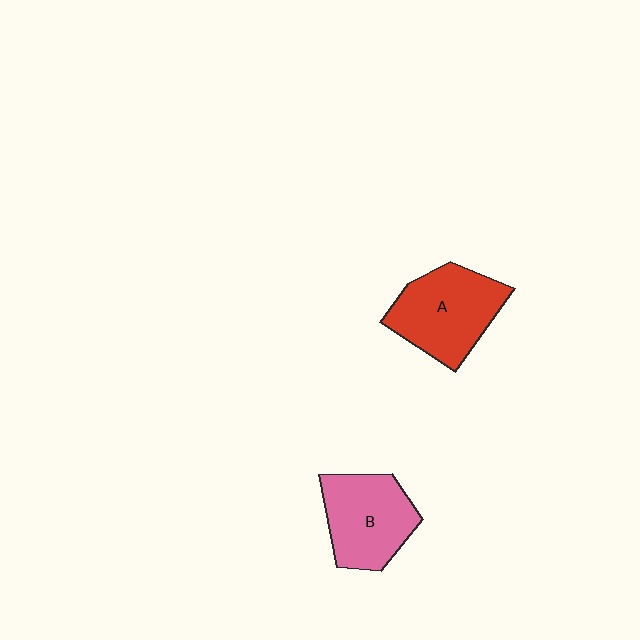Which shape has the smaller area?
Shape B (pink).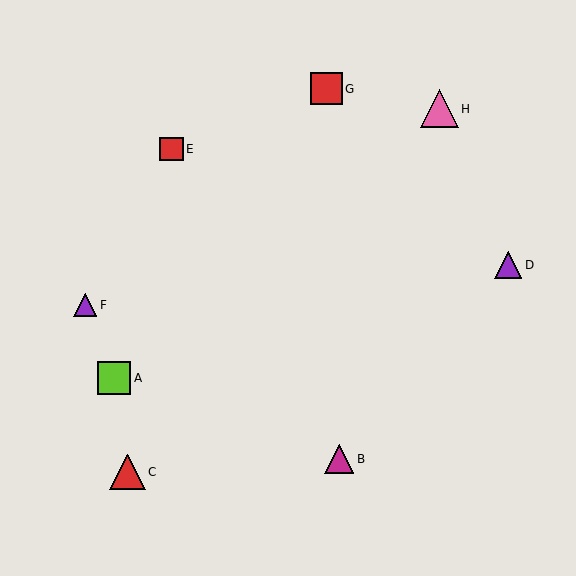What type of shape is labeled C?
Shape C is a red triangle.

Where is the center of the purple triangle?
The center of the purple triangle is at (85, 305).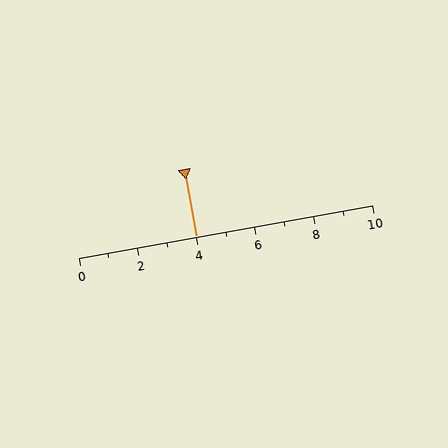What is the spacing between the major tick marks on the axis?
The major ticks are spaced 2 apart.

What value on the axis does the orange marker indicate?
The marker indicates approximately 4.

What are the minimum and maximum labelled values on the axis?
The axis runs from 0 to 10.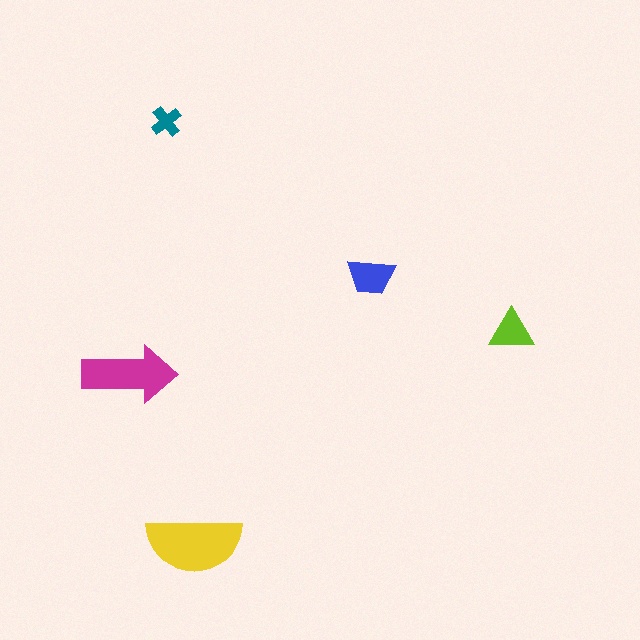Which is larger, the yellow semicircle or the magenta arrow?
The yellow semicircle.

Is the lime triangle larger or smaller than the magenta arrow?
Smaller.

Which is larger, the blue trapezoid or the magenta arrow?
The magenta arrow.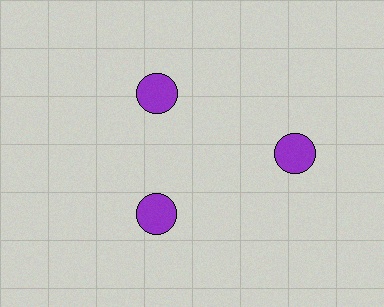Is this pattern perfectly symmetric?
No. The 3 purple circles are arranged in a ring, but one element near the 3 o'clock position is pushed outward from the center, breaking the 3-fold rotational symmetry.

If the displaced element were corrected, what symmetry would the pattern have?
It would have 3-fold rotational symmetry — the pattern would map onto itself every 120 degrees.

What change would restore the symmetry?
The symmetry would be restored by moving it inward, back onto the ring so that all 3 circles sit at equal angles and equal distance from the center.